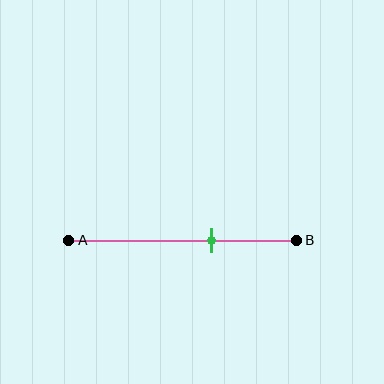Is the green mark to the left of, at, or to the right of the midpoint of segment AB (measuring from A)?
The green mark is to the right of the midpoint of segment AB.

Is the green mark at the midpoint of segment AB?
No, the mark is at about 65% from A, not at the 50% midpoint.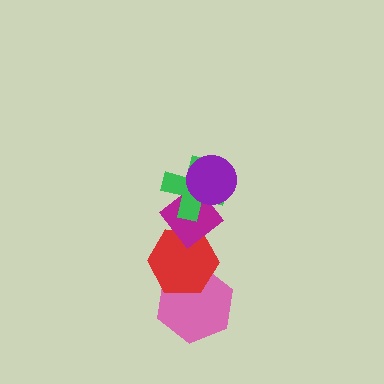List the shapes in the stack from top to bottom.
From top to bottom: the purple circle, the green cross, the magenta diamond, the red hexagon, the pink hexagon.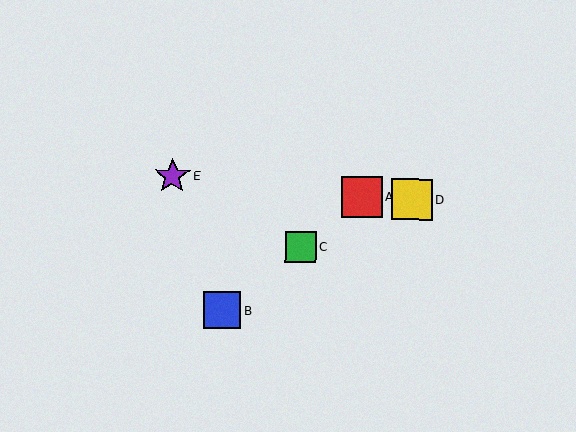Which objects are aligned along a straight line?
Objects A, B, C are aligned along a straight line.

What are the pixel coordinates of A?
Object A is at (362, 197).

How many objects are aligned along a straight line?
3 objects (A, B, C) are aligned along a straight line.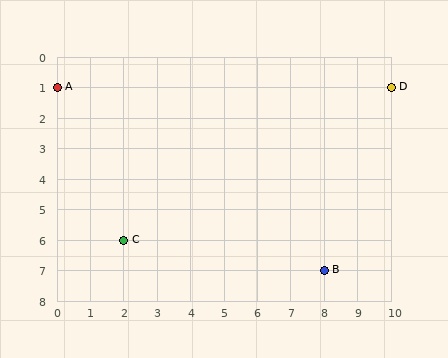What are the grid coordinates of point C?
Point C is at grid coordinates (2, 6).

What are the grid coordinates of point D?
Point D is at grid coordinates (10, 1).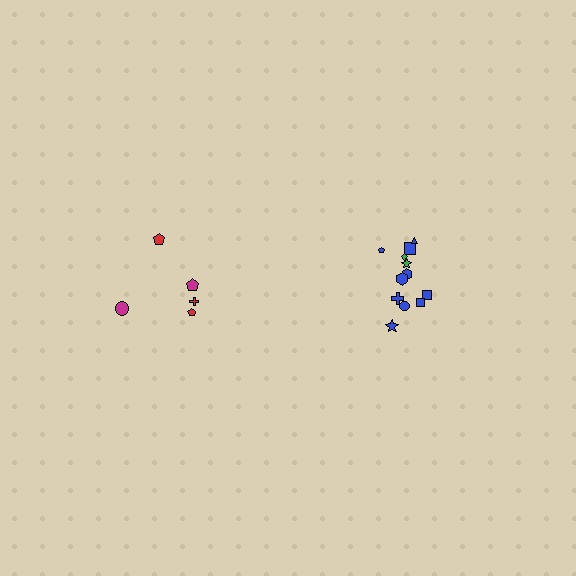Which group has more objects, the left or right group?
The right group.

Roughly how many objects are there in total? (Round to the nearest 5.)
Roughly 15 objects in total.